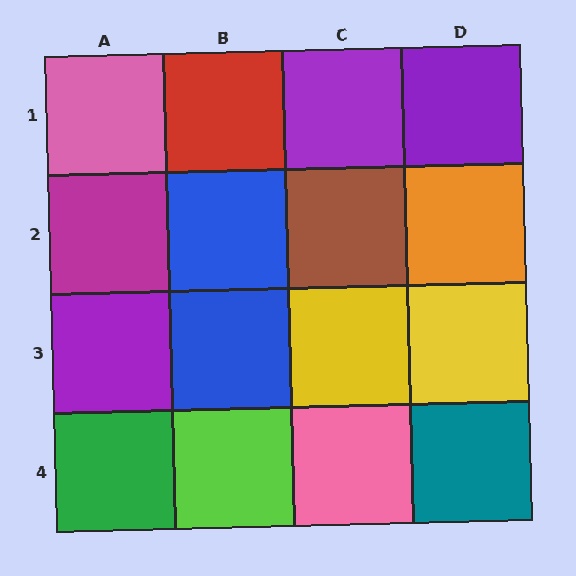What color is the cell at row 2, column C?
Brown.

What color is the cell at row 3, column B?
Blue.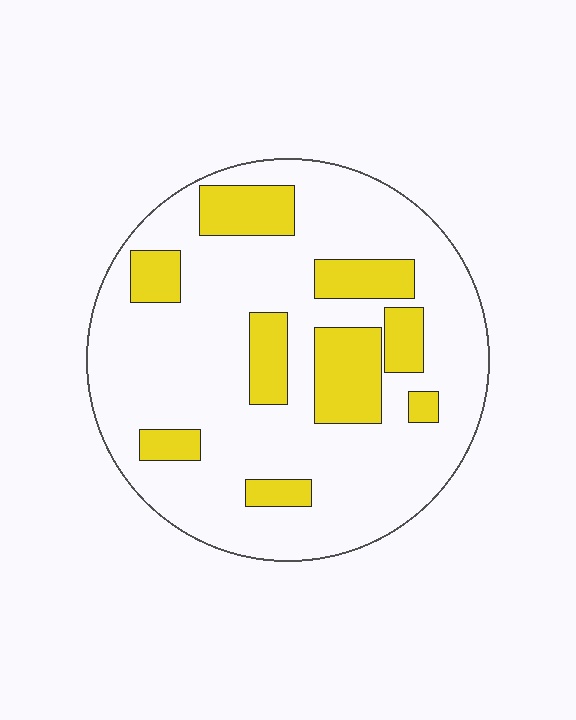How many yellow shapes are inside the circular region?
9.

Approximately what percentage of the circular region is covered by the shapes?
Approximately 25%.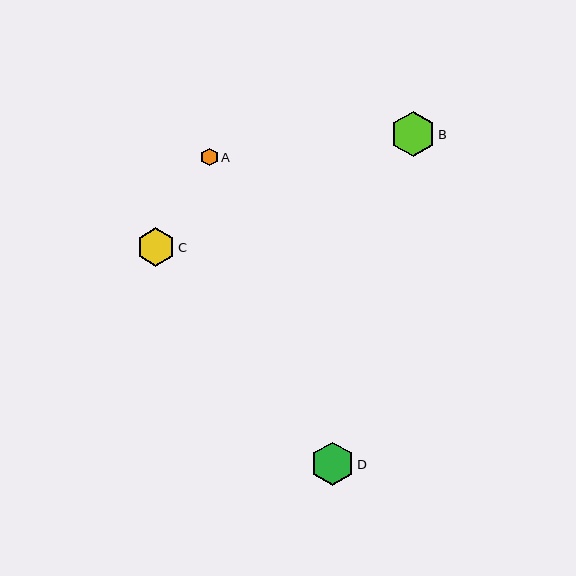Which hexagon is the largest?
Hexagon B is the largest with a size of approximately 44 pixels.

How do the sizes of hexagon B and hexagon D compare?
Hexagon B and hexagon D are approximately the same size.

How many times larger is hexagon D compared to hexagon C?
Hexagon D is approximately 1.1 times the size of hexagon C.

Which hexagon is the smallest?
Hexagon A is the smallest with a size of approximately 17 pixels.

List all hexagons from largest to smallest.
From largest to smallest: B, D, C, A.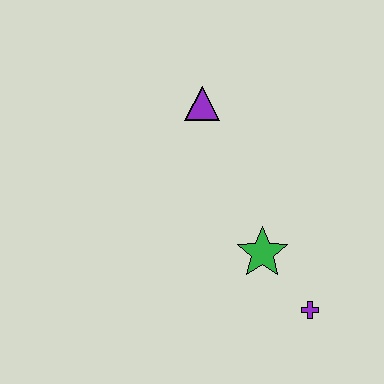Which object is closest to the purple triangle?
The green star is closest to the purple triangle.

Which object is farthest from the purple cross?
The purple triangle is farthest from the purple cross.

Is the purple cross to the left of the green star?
No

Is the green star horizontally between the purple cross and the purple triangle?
Yes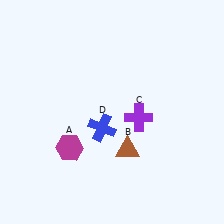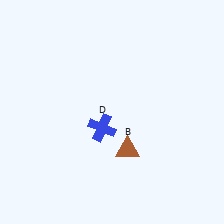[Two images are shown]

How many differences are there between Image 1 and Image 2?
There are 2 differences between the two images.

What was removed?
The magenta hexagon (A), the purple cross (C) were removed in Image 2.